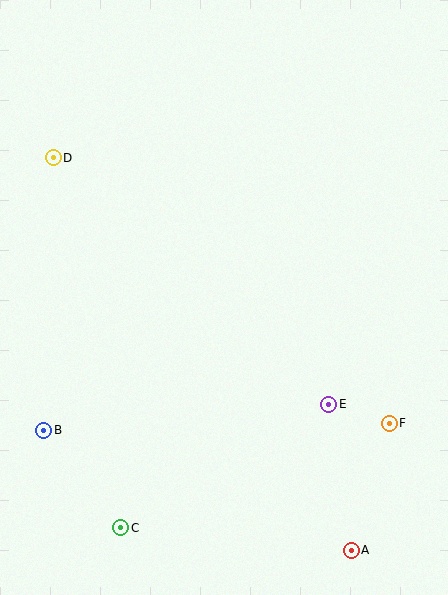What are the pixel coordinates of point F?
Point F is at (389, 423).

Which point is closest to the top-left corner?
Point D is closest to the top-left corner.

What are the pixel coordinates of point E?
Point E is at (329, 404).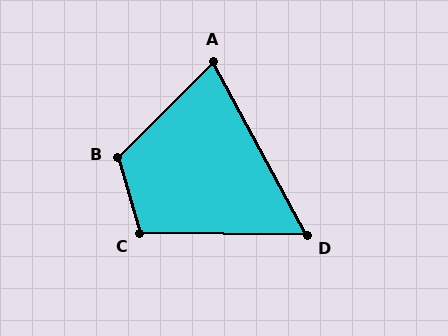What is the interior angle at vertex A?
Approximately 73 degrees (acute).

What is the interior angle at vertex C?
Approximately 107 degrees (obtuse).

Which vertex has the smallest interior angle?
D, at approximately 61 degrees.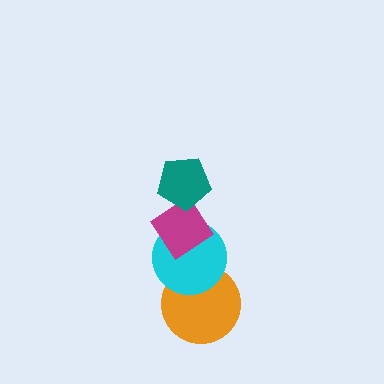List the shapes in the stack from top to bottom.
From top to bottom: the teal pentagon, the magenta diamond, the cyan circle, the orange circle.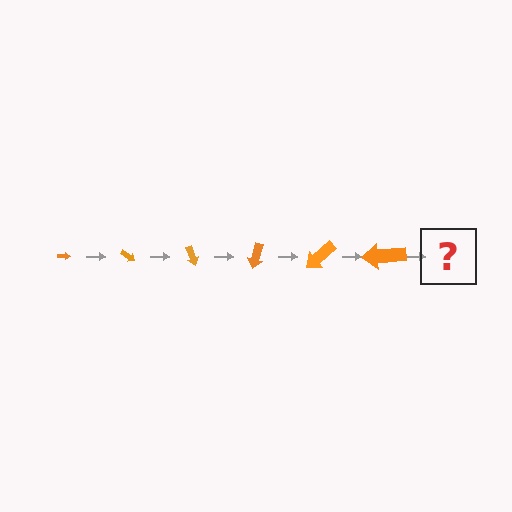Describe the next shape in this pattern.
It should be an arrow, larger than the previous one and rotated 210 degrees from the start.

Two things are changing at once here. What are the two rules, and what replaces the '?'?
The two rules are that the arrow grows larger each step and it rotates 35 degrees each step. The '?' should be an arrow, larger than the previous one and rotated 210 degrees from the start.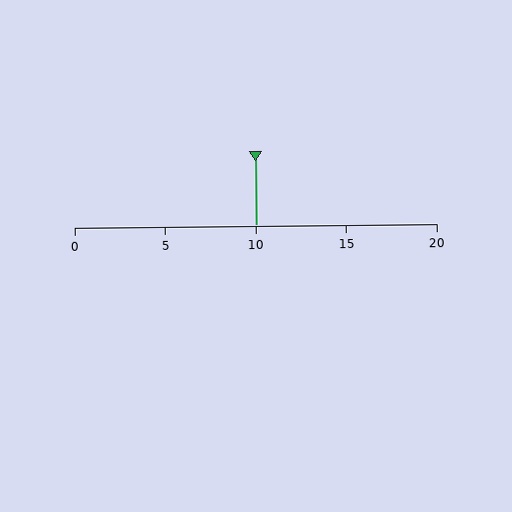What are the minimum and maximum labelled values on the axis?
The axis runs from 0 to 20.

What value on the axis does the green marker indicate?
The marker indicates approximately 10.